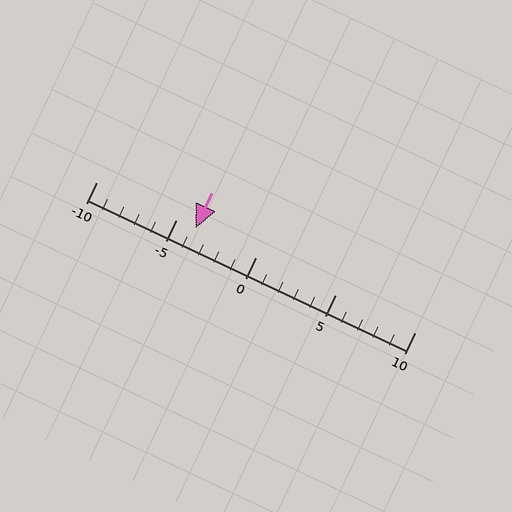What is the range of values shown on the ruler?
The ruler shows values from -10 to 10.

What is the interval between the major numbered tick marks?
The major tick marks are spaced 5 units apart.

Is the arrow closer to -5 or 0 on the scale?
The arrow is closer to -5.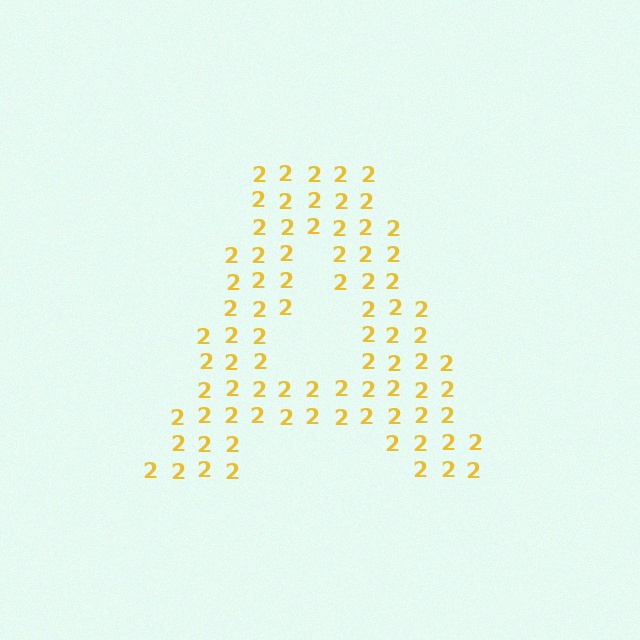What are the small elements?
The small elements are digit 2's.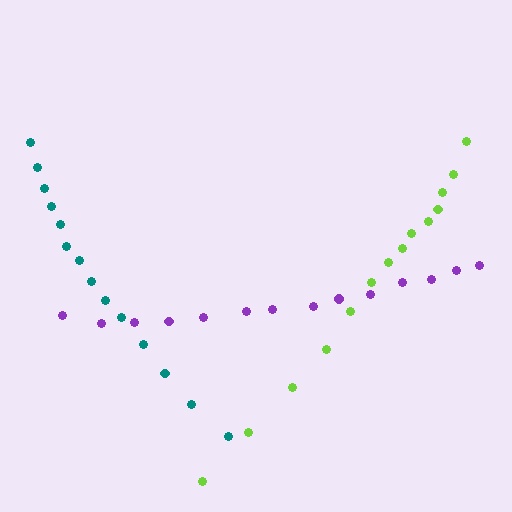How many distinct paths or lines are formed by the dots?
There are 3 distinct paths.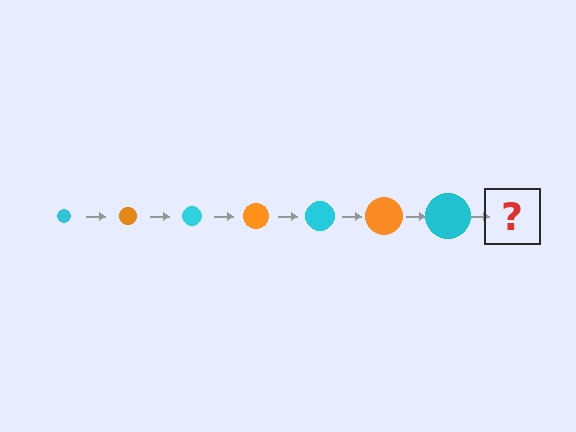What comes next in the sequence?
The next element should be an orange circle, larger than the previous one.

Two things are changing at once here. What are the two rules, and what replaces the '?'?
The two rules are that the circle grows larger each step and the color cycles through cyan and orange. The '?' should be an orange circle, larger than the previous one.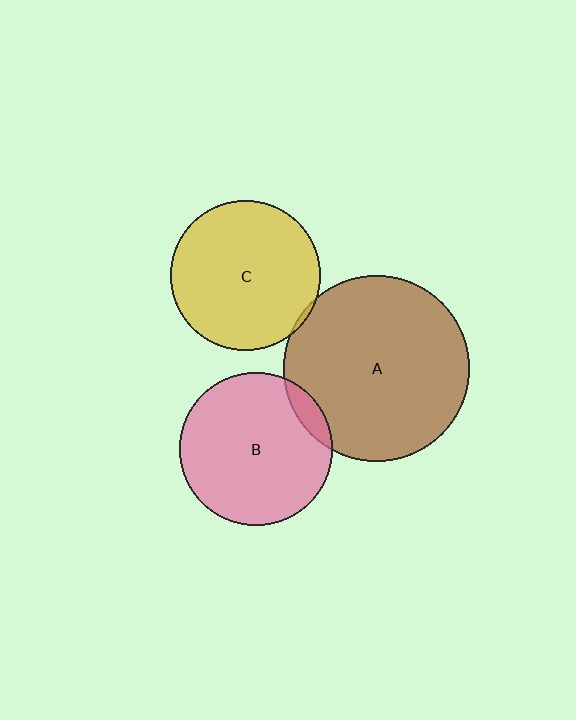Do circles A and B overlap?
Yes.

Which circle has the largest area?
Circle A (brown).